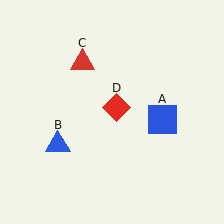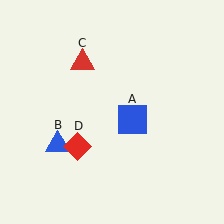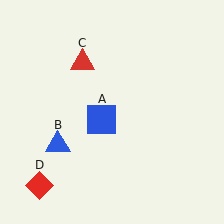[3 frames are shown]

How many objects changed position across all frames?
2 objects changed position: blue square (object A), red diamond (object D).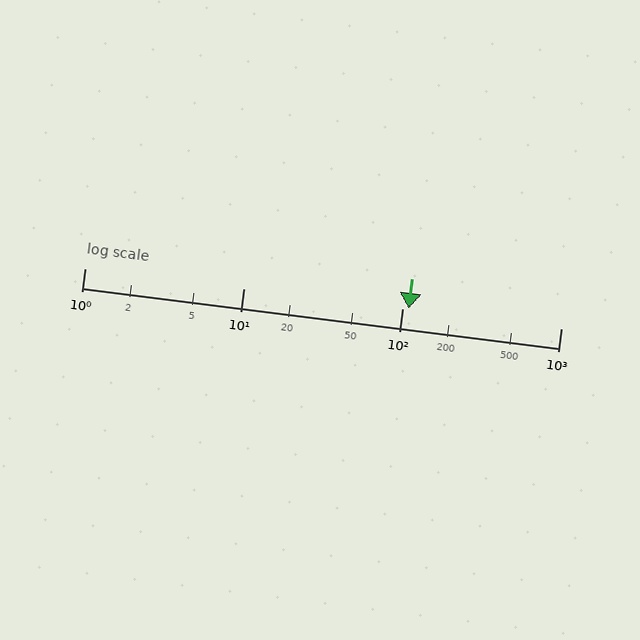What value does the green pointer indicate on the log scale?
The pointer indicates approximately 110.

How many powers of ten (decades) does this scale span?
The scale spans 3 decades, from 1 to 1000.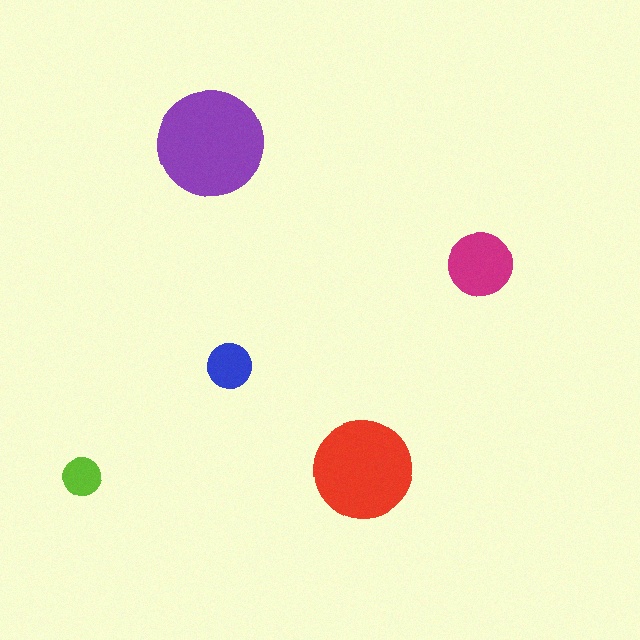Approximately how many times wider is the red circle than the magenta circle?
About 1.5 times wider.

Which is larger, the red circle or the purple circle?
The purple one.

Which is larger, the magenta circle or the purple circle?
The purple one.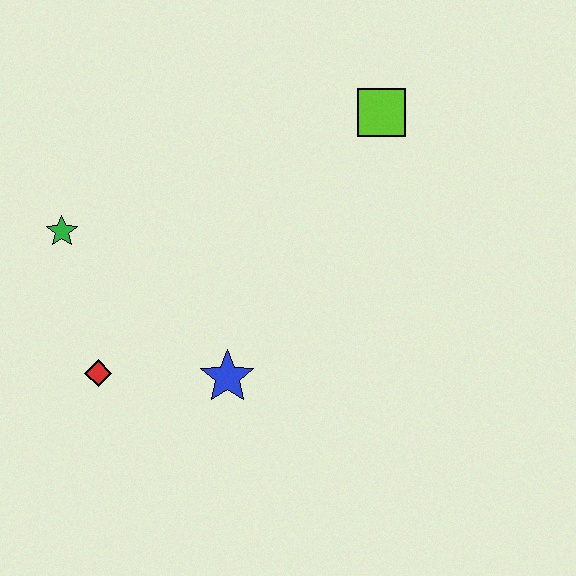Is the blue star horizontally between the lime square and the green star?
Yes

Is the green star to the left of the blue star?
Yes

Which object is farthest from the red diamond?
The lime square is farthest from the red diamond.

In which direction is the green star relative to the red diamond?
The green star is above the red diamond.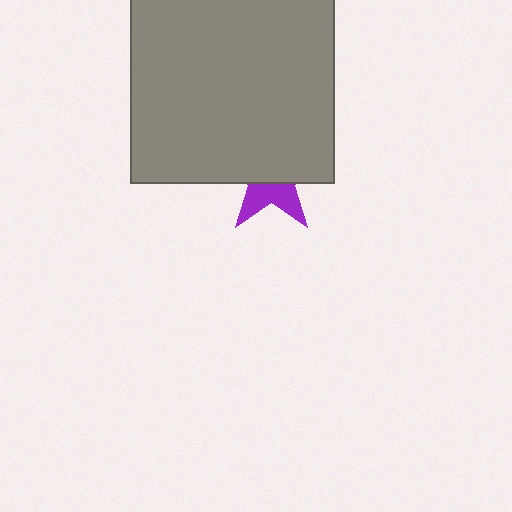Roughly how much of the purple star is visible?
A small part of it is visible (roughly 39%).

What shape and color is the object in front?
The object in front is a gray square.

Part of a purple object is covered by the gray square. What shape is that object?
It is a star.